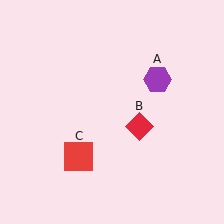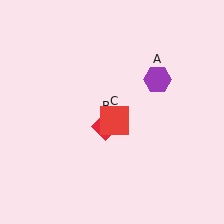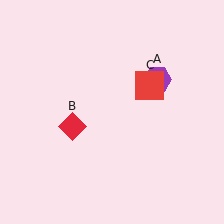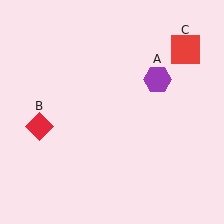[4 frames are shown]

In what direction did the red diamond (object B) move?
The red diamond (object B) moved left.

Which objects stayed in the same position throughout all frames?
Purple hexagon (object A) remained stationary.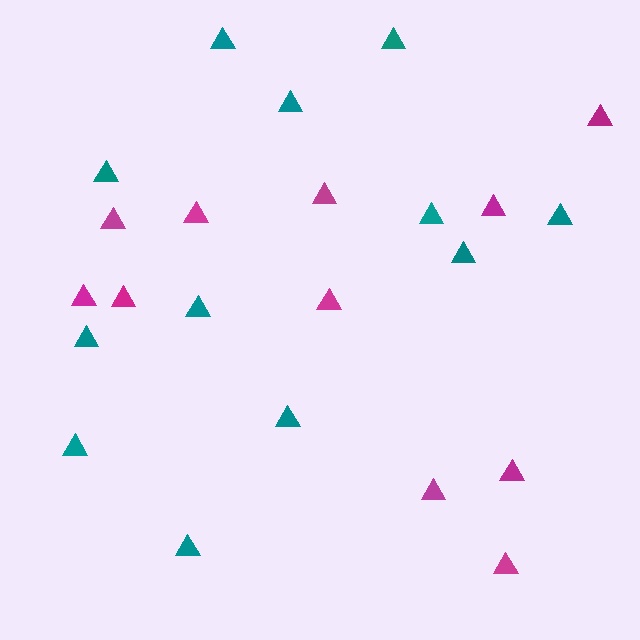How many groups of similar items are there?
There are 2 groups: one group of magenta triangles (11) and one group of teal triangles (12).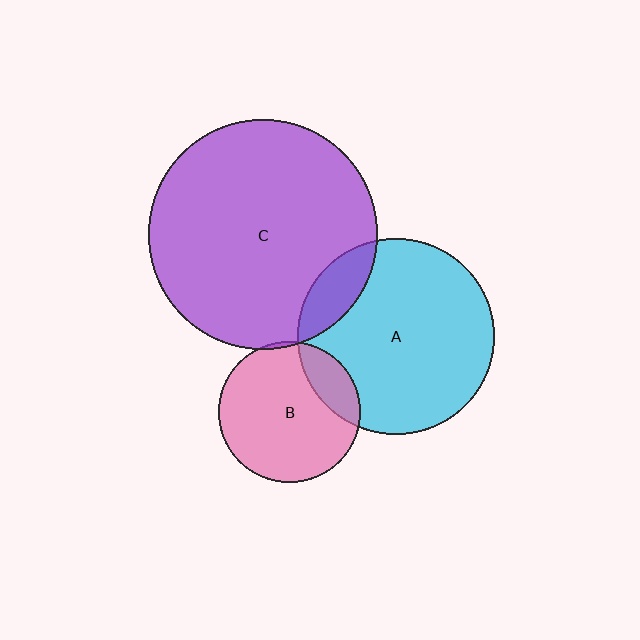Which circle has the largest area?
Circle C (purple).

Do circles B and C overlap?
Yes.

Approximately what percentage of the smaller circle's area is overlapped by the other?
Approximately 5%.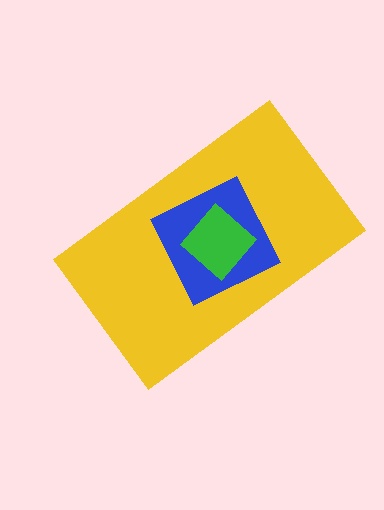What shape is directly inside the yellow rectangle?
The blue diamond.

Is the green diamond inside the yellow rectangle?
Yes.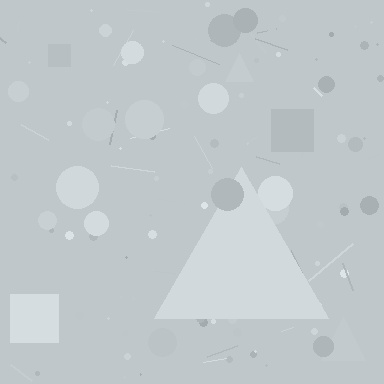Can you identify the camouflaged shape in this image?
The camouflaged shape is a triangle.